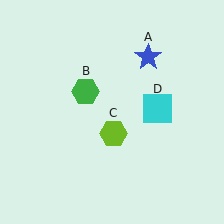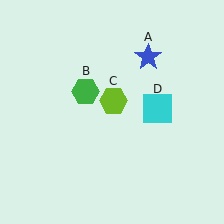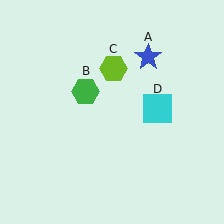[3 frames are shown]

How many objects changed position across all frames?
1 object changed position: lime hexagon (object C).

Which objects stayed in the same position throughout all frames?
Blue star (object A) and green hexagon (object B) and cyan square (object D) remained stationary.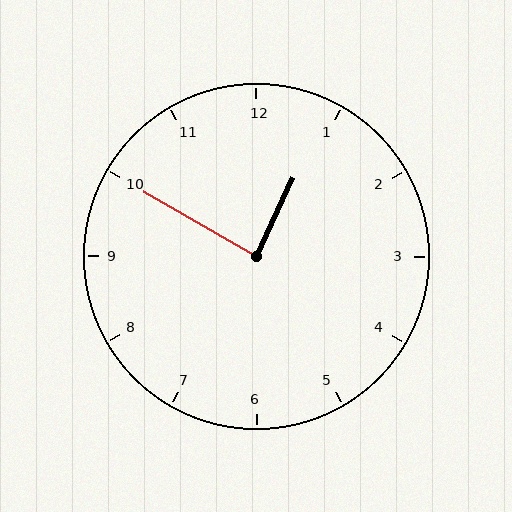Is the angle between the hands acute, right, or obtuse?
It is right.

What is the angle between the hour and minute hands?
Approximately 85 degrees.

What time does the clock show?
12:50.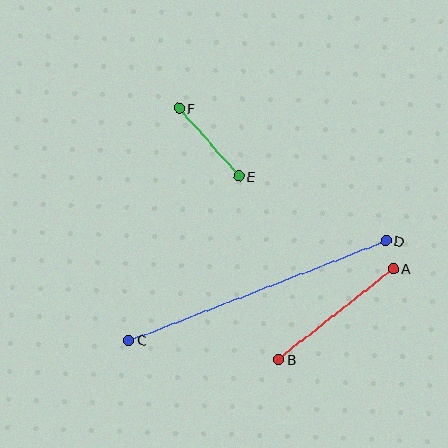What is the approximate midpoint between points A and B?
The midpoint is at approximately (336, 314) pixels.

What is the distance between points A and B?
The distance is approximately 146 pixels.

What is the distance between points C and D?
The distance is approximately 276 pixels.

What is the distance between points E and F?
The distance is approximately 91 pixels.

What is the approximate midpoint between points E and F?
The midpoint is at approximately (209, 142) pixels.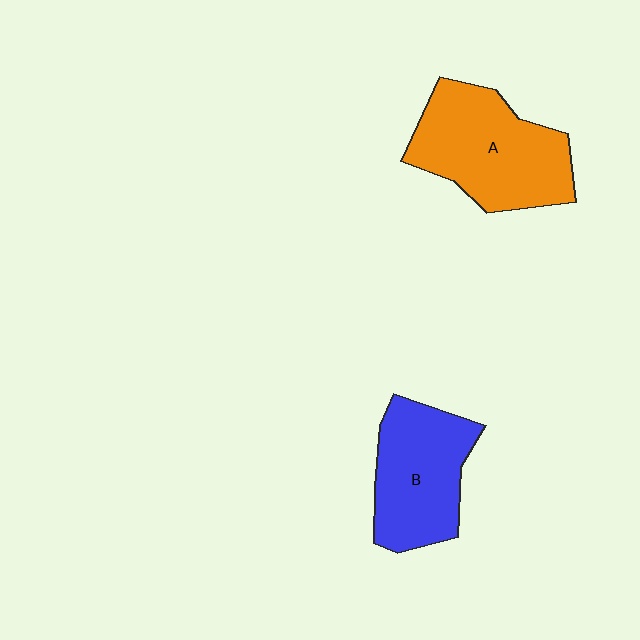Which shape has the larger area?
Shape A (orange).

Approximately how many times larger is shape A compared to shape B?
Approximately 1.2 times.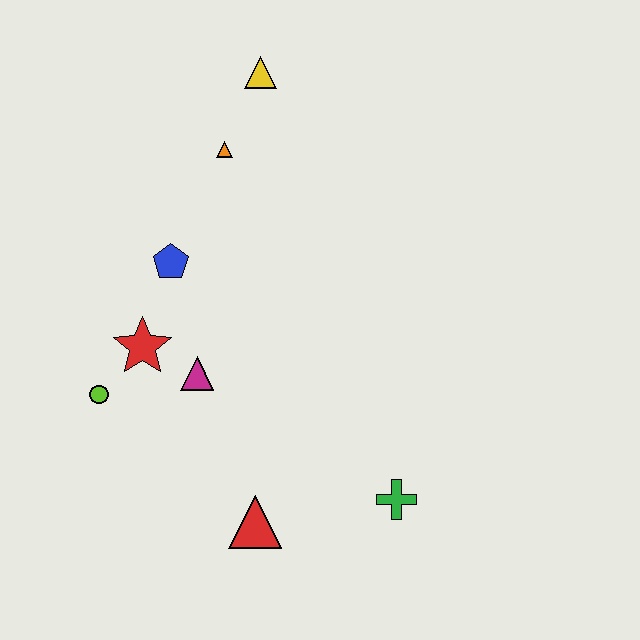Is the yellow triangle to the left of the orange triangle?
No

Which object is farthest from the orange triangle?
The green cross is farthest from the orange triangle.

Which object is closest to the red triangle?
The green cross is closest to the red triangle.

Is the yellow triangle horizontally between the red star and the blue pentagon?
No